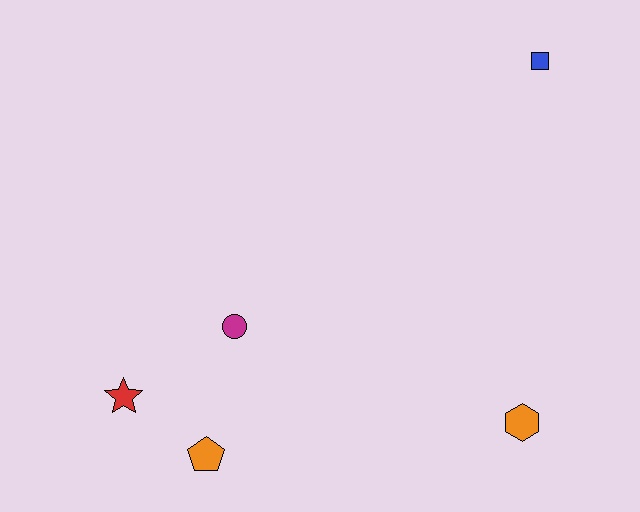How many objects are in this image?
There are 5 objects.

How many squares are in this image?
There is 1 square.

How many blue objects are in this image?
There is 1 blue object.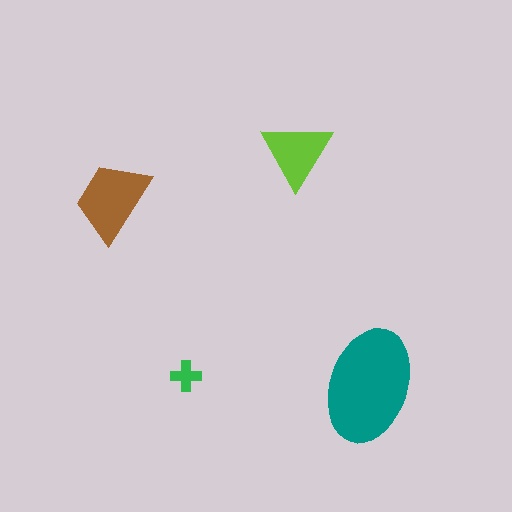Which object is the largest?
The teal ellipse.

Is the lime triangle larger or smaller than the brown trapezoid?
Smaller.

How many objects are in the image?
There are 4 objects in the image.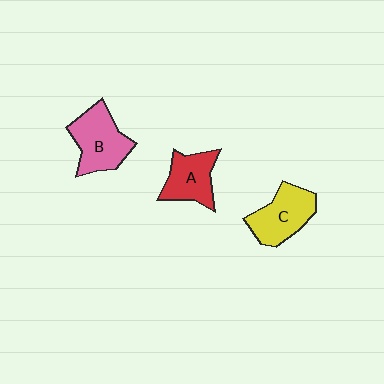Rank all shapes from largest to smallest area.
From largest to smallest: B (pink), C (yellow), A (red).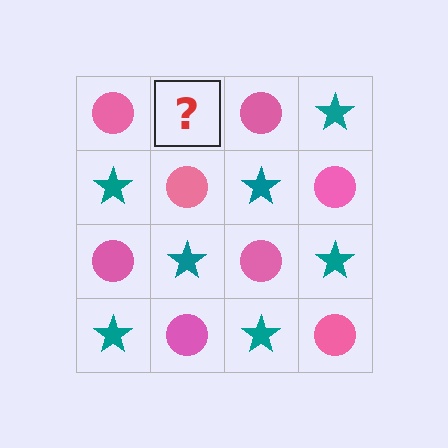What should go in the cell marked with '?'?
The missing cell should contain a teal star.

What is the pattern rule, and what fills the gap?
The rule is that it alternates pink circle and teal star in a checkerboard pattern. The gap should be filled with a teal star.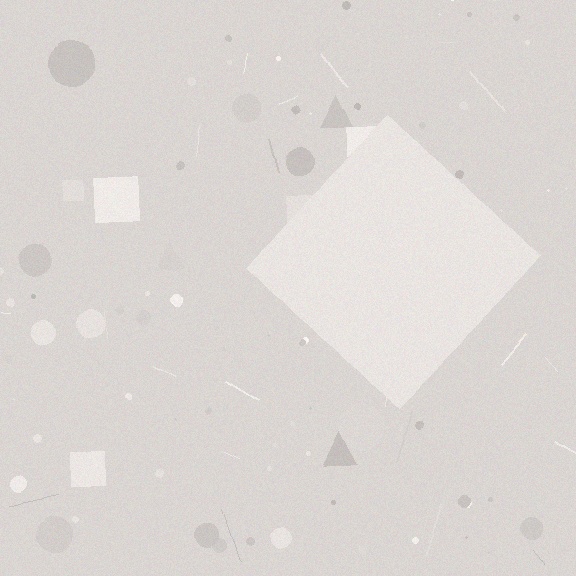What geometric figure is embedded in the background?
A diamond is embedded in the background.